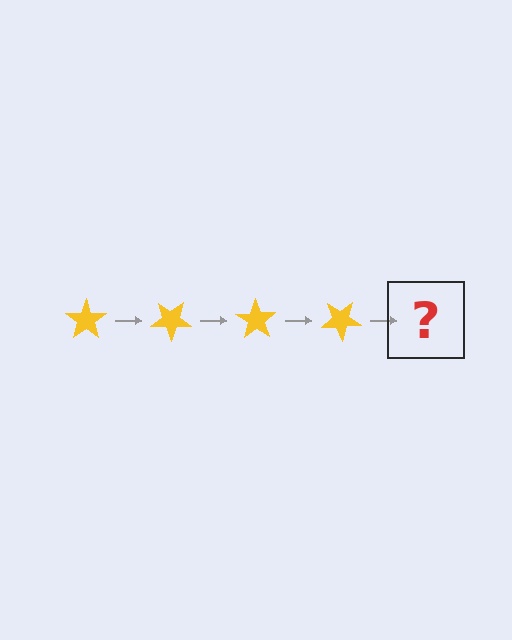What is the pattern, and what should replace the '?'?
The pattern is that the star rotates 35 degrees each step. The '?' should be a yellow star rotated 140 degrees.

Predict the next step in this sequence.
The next step is a yellow star rotated 140 degrees.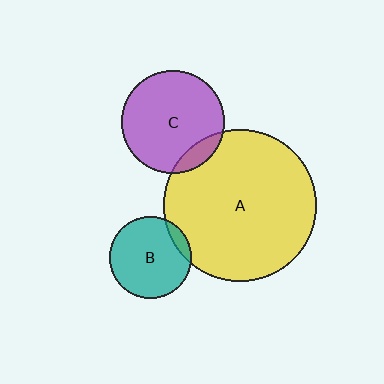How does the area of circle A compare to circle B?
Approximately 3.5 times.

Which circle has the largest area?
Circle A (yellow).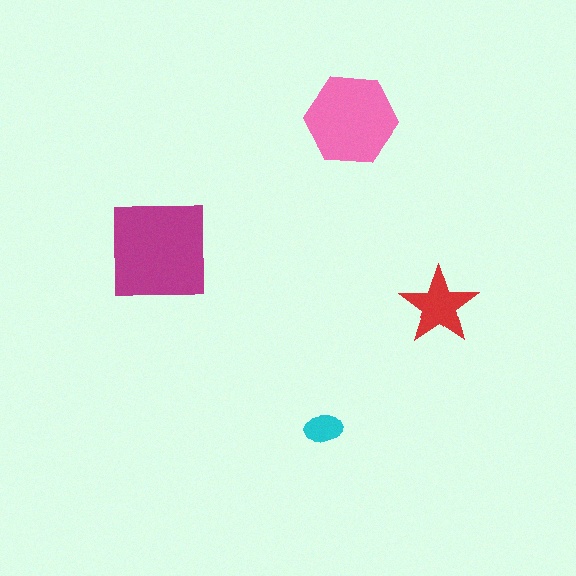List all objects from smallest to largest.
The cyan ellipse, the red star, the pink hexagon, the magenta square.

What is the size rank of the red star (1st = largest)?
3rd.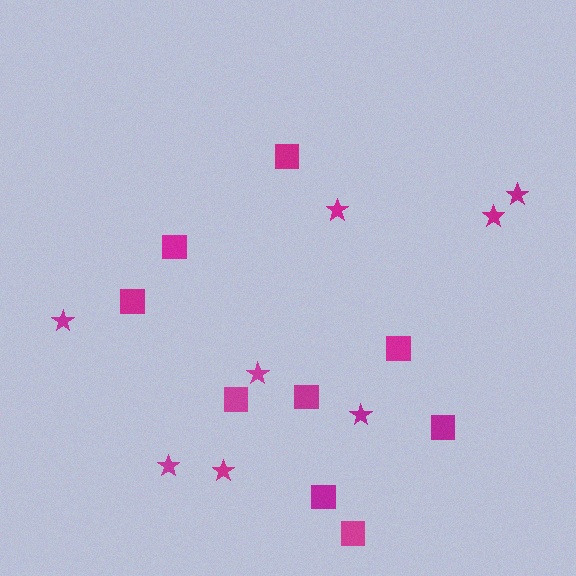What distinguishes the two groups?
There are 2 groups: one group of squares (9) and one group of stars (8).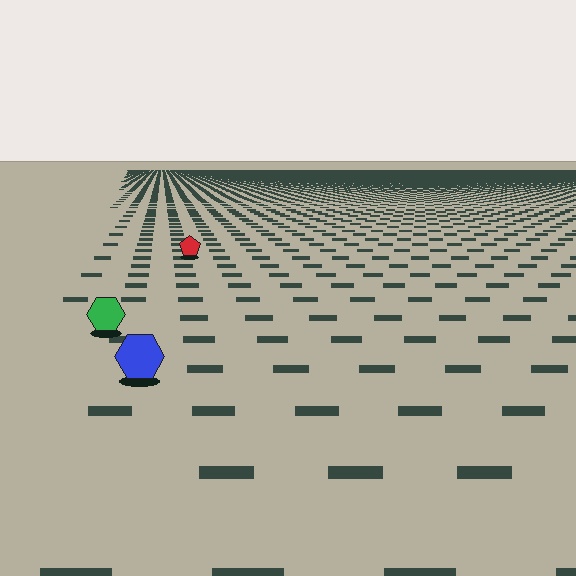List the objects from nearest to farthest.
From nearest to farthest: the blue hexagon, the green hexagon, the red pentagon.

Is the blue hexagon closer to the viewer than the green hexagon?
Yes. The blue hexagon is closer — you can tell from the texture gradient: the ground texture is coarser near it.